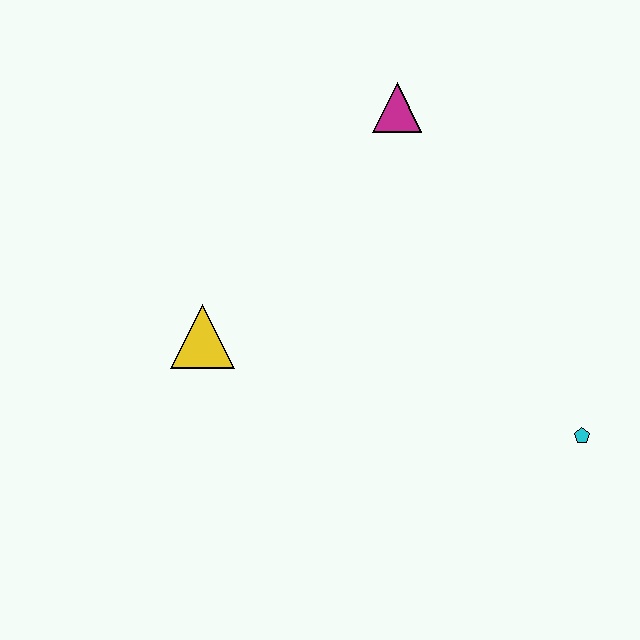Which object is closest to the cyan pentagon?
The magenta triangle is closest to the cyan pentagon.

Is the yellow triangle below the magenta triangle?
Yes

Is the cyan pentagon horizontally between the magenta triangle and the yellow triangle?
No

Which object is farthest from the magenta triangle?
The cyan pentagon is farthest from the magenta triangle.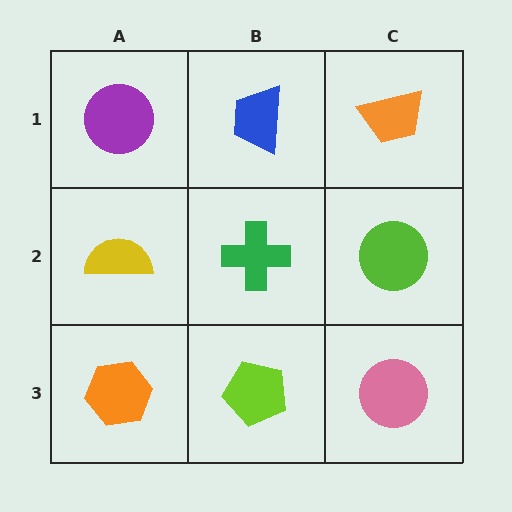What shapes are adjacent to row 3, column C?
A lime circle (row 2, column C), a lime pentagon (row 3, column B).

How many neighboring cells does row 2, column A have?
3.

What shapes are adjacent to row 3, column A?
A yellow semicircle (row 2, column A), a lime pentagon (row 3, column B).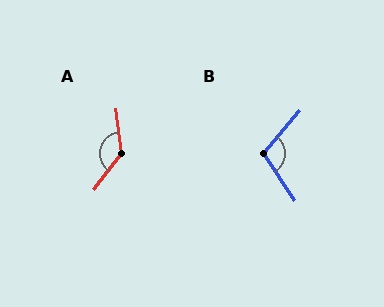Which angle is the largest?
A, at approximately 136 degrees.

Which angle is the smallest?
B, at approximately 106 degrees.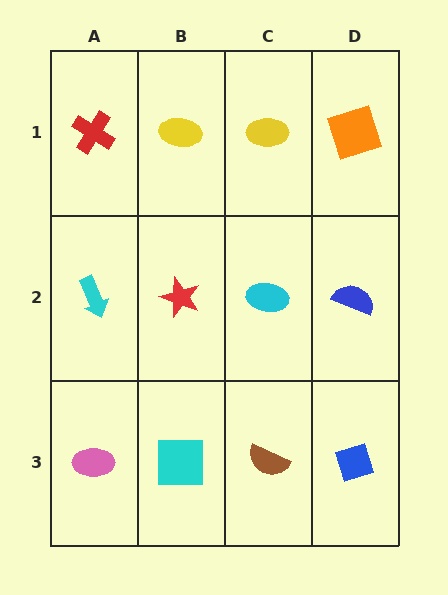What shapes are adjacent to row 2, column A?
A red cross (row 1, column A), a pink ellipse (row 3, column A), a red star (row 2, column B).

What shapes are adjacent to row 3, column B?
A red star (row 2, column B), a pink ellipse (row 3, column A), a brown semicircle (row 3, column C).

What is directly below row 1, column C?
A cyan ellipse.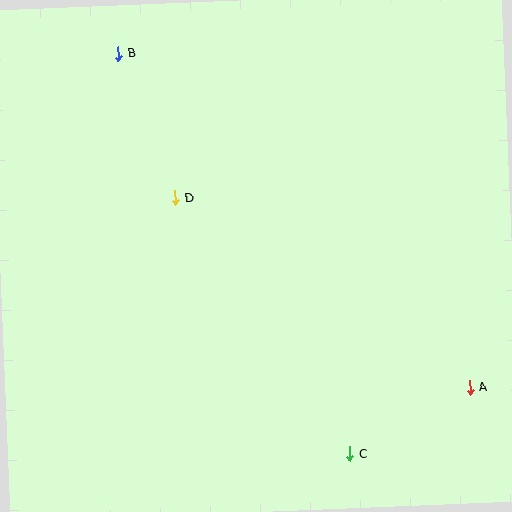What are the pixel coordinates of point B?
Point B is at (118, 54).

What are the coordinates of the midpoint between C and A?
The midpoint between C and A is at (410, 421).